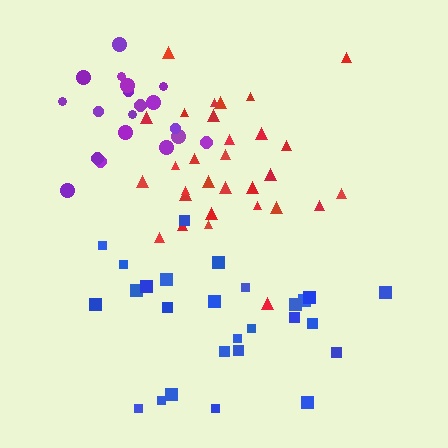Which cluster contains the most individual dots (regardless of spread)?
Red (30).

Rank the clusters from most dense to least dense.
purple, red, blue.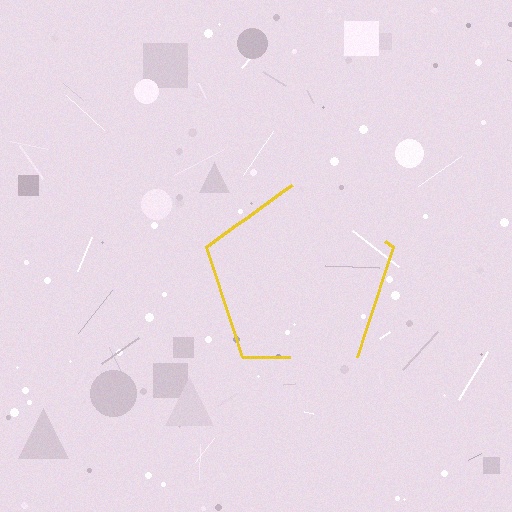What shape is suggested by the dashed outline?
The dashed outline suggests a pentagon.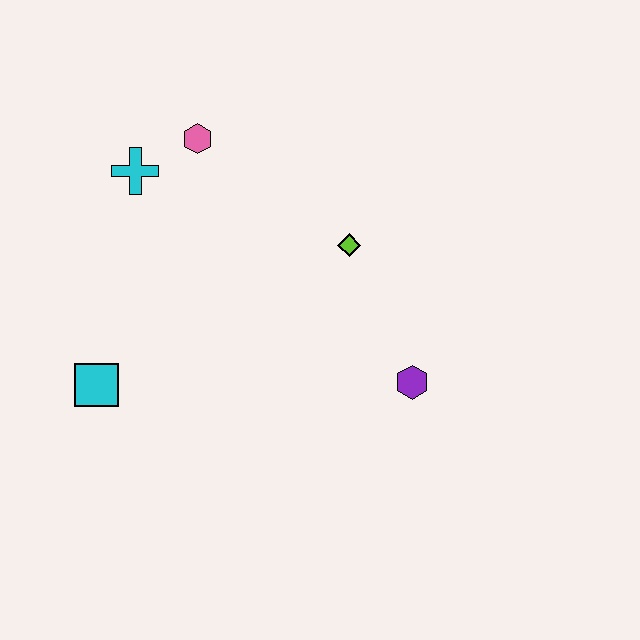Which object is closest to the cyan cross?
The pink hexagon is closest to the cyan cross.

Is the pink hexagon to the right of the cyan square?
Yes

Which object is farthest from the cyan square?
The purple hexagon is farthest from the cyan square.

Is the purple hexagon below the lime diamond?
Yes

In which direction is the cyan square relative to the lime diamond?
The cyan square is to the left of the lime diamond.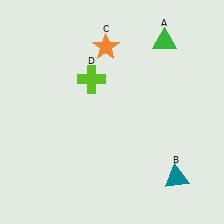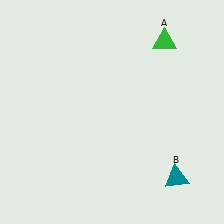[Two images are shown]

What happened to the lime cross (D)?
The lime cross (D) was removed in Image 2. It was in the top-left area of Image 1.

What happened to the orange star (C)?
The orange star (C) was removed in Image 2. It was in the top-left area of Image 1.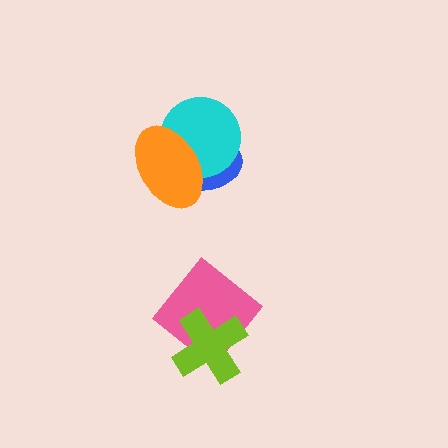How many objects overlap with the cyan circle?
2 objects overlap with the cyan circle.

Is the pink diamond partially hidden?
Yes, it is partially covered by another shape.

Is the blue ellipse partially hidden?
Yes, it is partially covered by another shape.